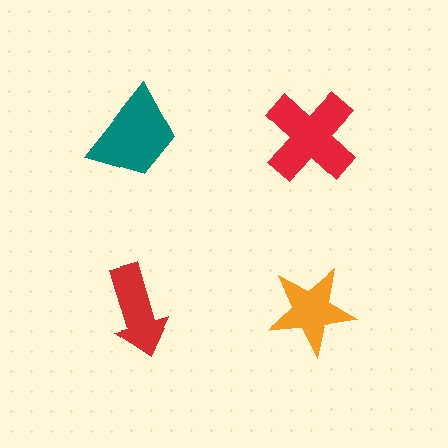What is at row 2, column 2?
An orange star.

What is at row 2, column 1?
A red arrow.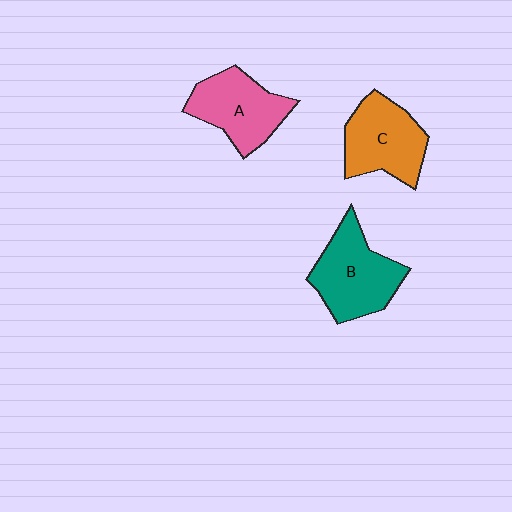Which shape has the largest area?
Shape B (teal).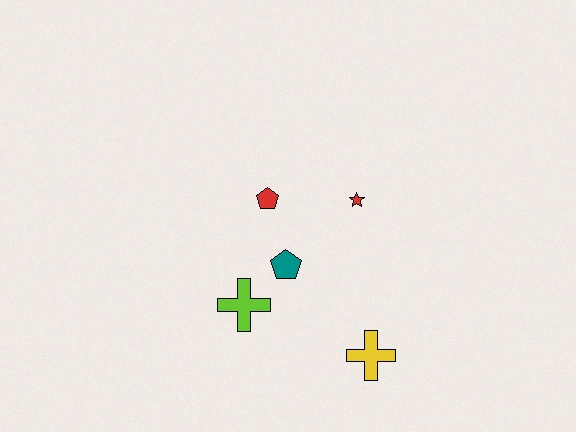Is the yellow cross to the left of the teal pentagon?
No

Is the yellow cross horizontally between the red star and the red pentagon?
No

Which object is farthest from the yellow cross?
The red pentagon is farthest from the yellow cross.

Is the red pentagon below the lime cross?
No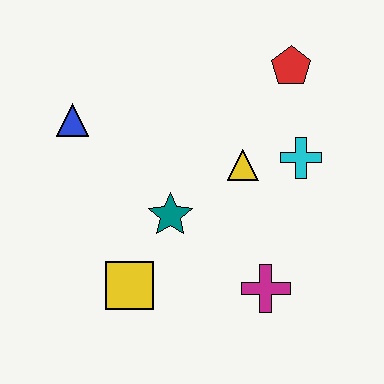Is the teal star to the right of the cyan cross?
No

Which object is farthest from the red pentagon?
The yellow square is farthest from the red pentagon.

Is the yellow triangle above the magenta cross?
Yes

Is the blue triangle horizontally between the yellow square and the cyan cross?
No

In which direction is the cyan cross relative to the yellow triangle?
The cyan cross is to the right of the yellow triangle.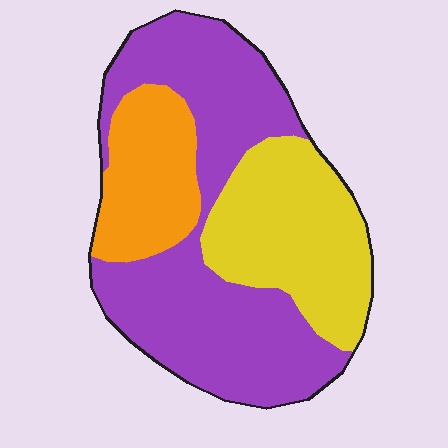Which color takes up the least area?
Orange, at roughly 20%.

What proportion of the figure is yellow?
Yellow covers roughly 30% of the figure.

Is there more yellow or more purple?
Purple.